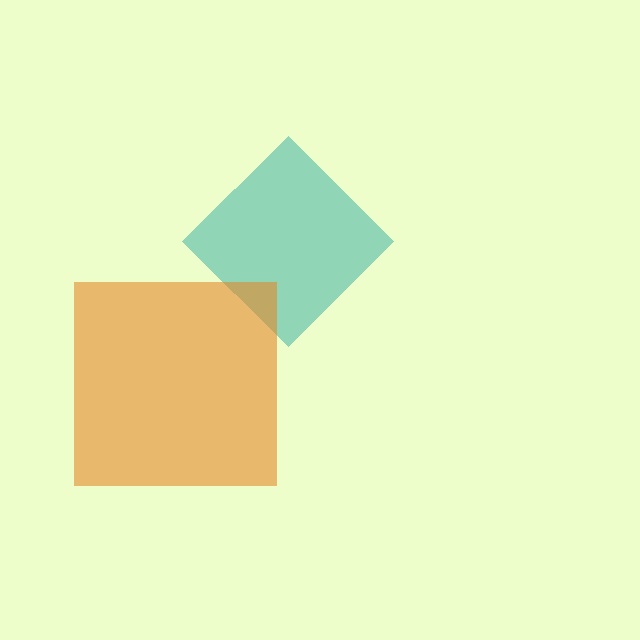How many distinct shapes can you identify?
There are 2 distinct shapes: a teal diamond, an orange square.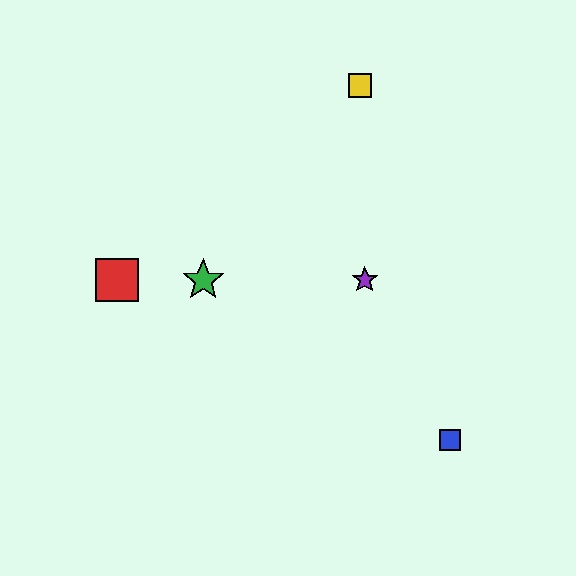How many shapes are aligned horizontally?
3 shapes (the red square, the green star, the purple star) are aligned horizontally.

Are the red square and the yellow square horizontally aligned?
No, the red square is at y≈280 and the yellow square is at y≈86.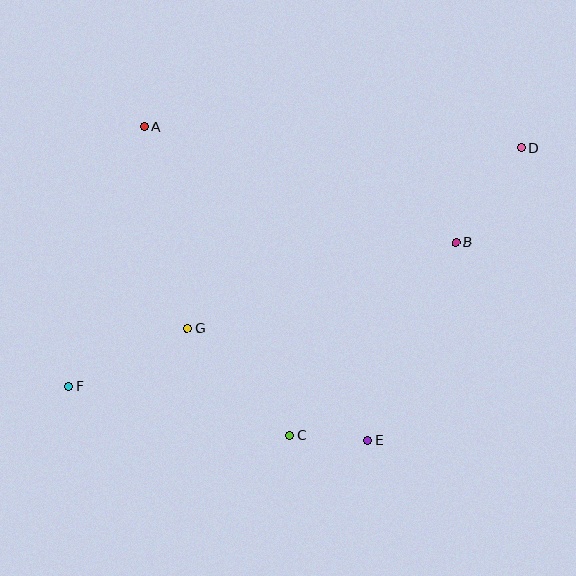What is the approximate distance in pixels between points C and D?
The distance between C and D is approximately 369 pixels.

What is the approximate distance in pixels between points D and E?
The distance between D and E is approximately 330 pixels.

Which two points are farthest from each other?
Points D and F are farthest from each other.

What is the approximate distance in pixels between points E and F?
The distance between E and F is approximately 304 pixels.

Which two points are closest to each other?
Points C and E are closest to each other.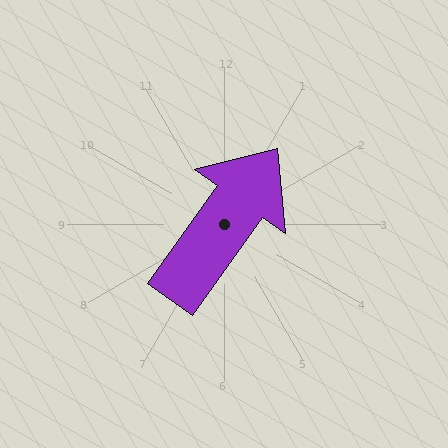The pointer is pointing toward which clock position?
Roughly 1 o'clock.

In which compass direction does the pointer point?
Northeast.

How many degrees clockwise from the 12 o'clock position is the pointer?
Approximately 35 degrees.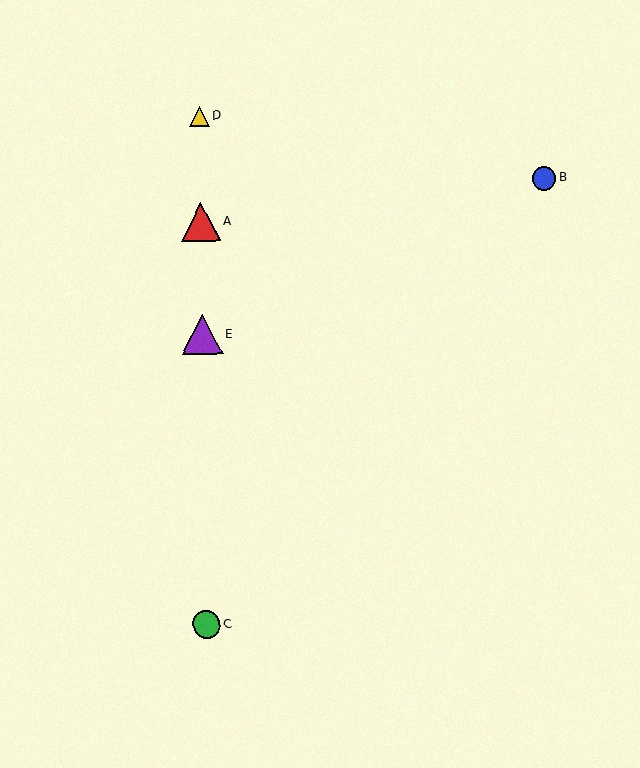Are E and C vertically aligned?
Yes, both are at x≈202.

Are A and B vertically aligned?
No, A is at x≈201 and B is at x≈544.